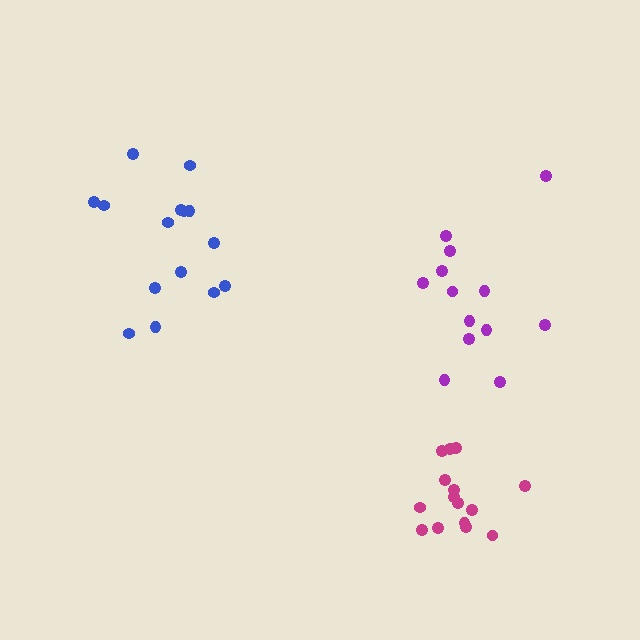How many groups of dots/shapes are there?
There are 3 groups.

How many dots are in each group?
Group 1: 15 dots, Group 2: 15 dots, Group 3: 13 dots (43 total).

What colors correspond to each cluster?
The clusters are colored: magenta, blue, purple.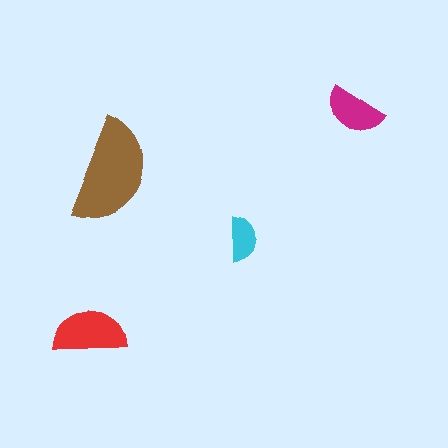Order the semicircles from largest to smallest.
the brown one, the red one, the magenta one, the cyan one.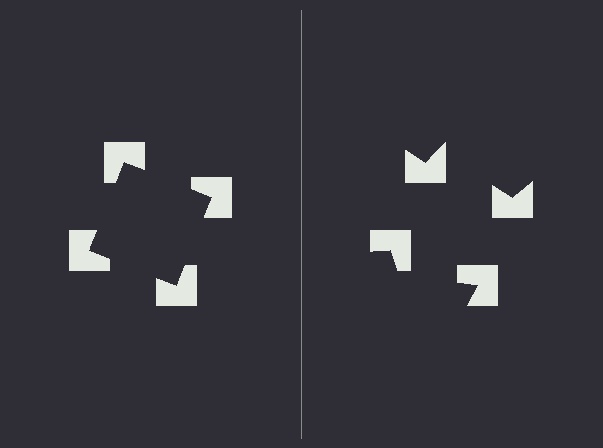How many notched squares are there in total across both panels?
8 — 4 on each side.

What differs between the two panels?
The notched squares are positioned identically on both sides; only the wedge orientations differ. On the left they align to a square; on the right they are misaligned.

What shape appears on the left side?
An illusory square.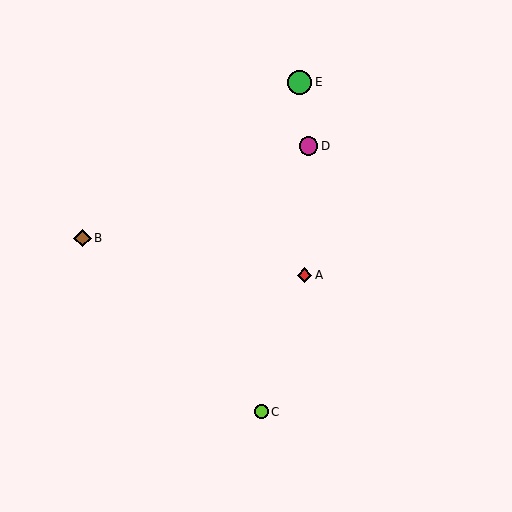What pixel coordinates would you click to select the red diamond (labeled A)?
Click at (305, 275) to select the red diamond A.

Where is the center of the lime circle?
The center of the lime circle is at (262, 412).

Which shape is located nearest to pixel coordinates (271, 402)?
The lime circle (labeled C) at (262, 412) is nearest to that location.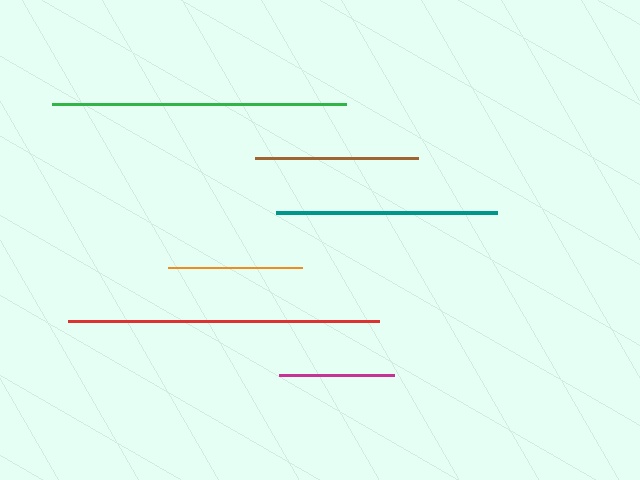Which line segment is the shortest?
The magenta line is the shortest at approximately 114 pixels.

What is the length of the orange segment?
The orange segment is approximately 134 pixels long.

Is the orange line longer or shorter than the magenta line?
The orange line is longer than the magenta line.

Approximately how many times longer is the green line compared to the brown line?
The green line is approximately 1.8 times the length of the brown line.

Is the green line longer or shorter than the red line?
The red line is longer than the green line.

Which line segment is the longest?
The red line is the longest at approximately 311 pixels.